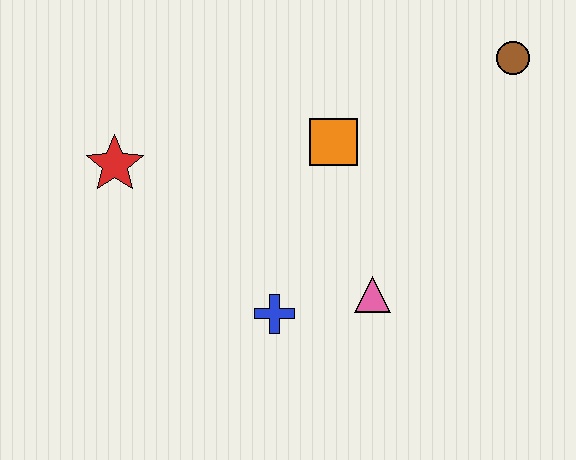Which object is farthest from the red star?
The brown circle is farthest from the red star.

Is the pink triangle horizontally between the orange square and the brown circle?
Yes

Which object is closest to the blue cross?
The pink triangle is closest to the blue cross.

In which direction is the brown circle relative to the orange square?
The brown circle is to the right of the orange square.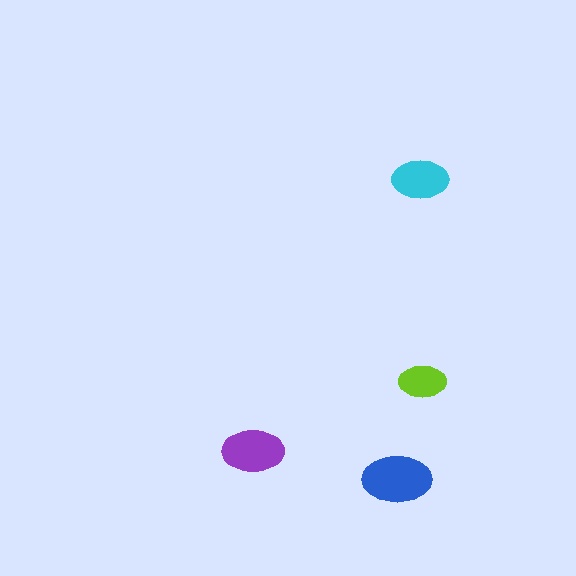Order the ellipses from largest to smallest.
the blue one, the purple one, the cyan one, the lime one.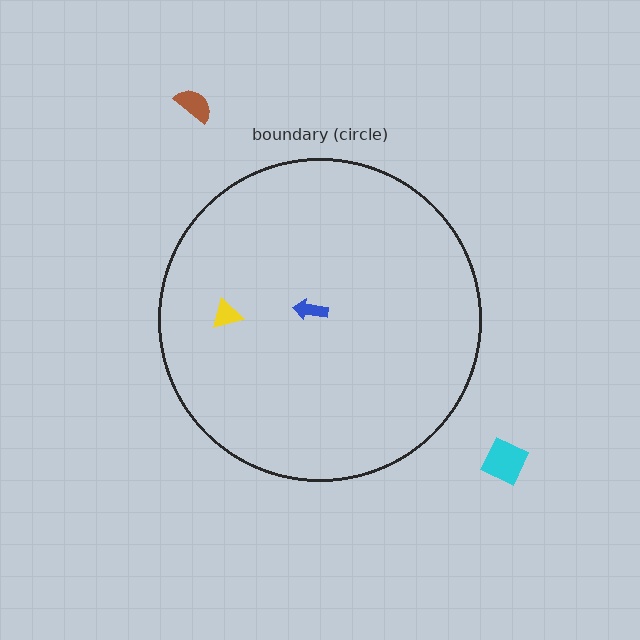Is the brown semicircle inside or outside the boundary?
Outside.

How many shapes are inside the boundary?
2 inside, 2 outside.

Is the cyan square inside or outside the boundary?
Outside.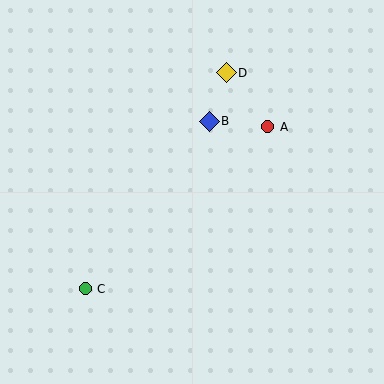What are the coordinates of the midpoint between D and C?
The midpoint between D and C is at (156, 181).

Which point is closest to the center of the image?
Point B at (209, 121) is closest to the center.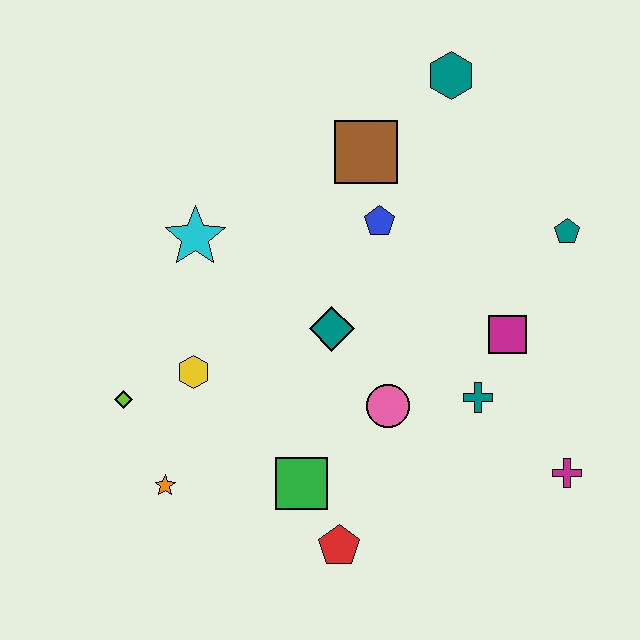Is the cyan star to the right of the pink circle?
No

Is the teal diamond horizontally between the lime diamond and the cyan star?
No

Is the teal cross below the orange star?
No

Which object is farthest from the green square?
The teal hexagon is farthest from the green square.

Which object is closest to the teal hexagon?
The brown square is closest to the teal hexagon.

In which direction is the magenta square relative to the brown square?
The magenta square is below the brown square.